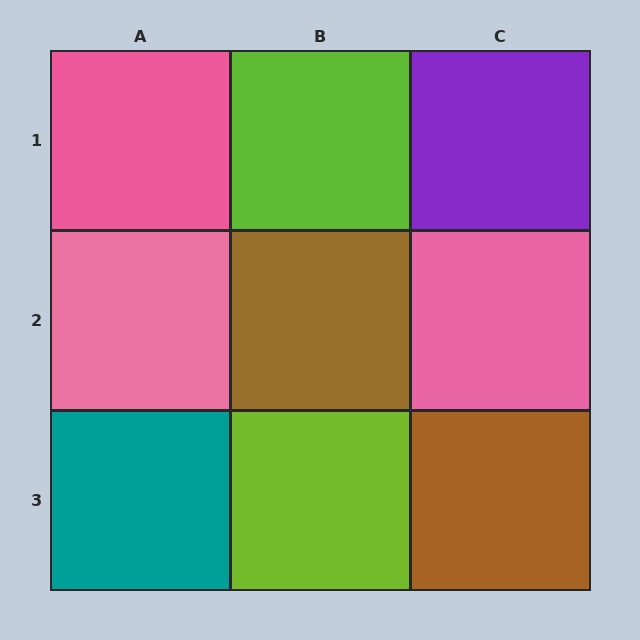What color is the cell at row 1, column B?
Lime.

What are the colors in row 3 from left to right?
Teal, lime, brown.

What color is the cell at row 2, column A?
Pink.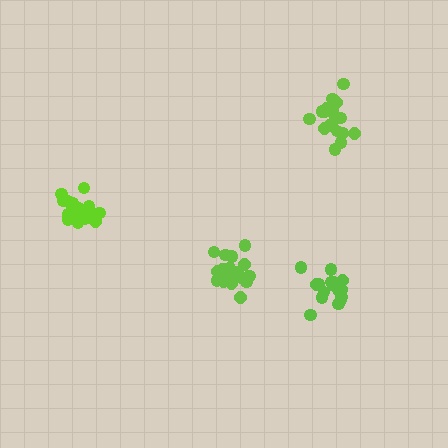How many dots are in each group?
Group 1: 21 dots, Group 2: 21 dots, Group 3: 17 dots, Group 4: 19 dots (78 total).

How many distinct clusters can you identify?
There are 4 distinct clusters.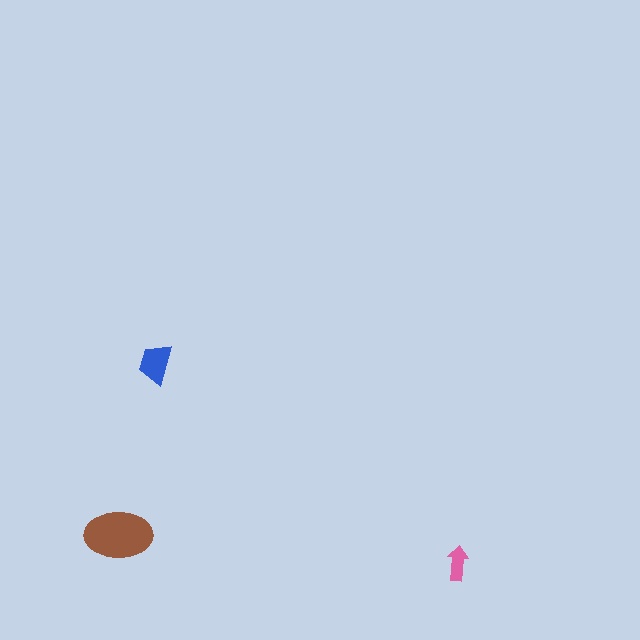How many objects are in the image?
There are 3 objects in the image.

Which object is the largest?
The brown ellipse.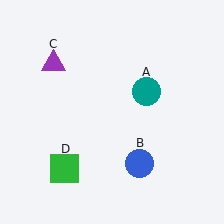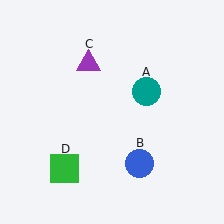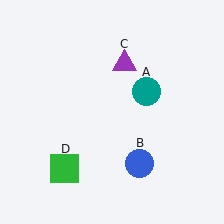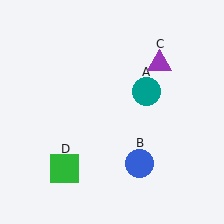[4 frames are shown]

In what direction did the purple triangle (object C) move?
The purple triangle (object C) moved right.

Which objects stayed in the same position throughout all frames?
Teal circle (object A) and blue circle (object B) and green square (object D) remained stationary.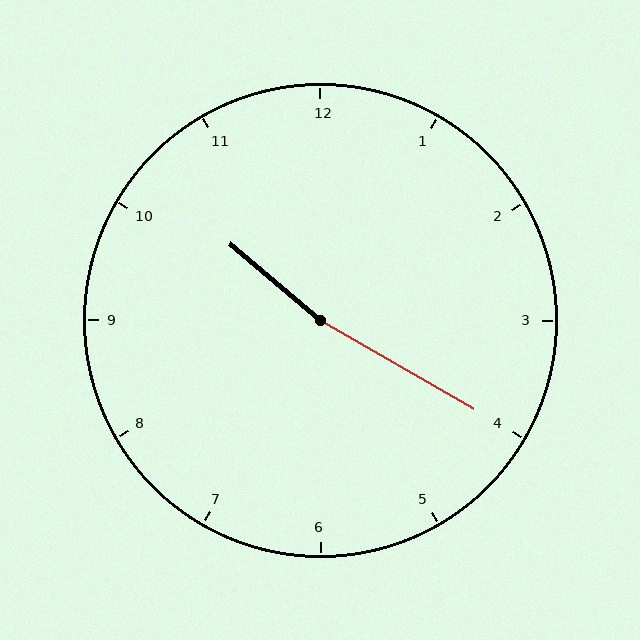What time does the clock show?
10:20.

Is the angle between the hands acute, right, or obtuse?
It is obtuse.